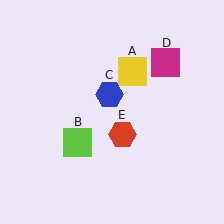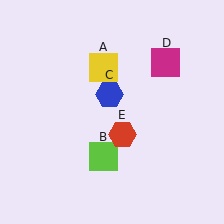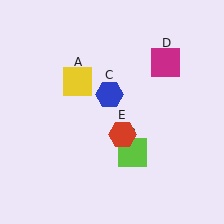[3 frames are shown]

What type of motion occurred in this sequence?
The yellow square (object A), lime square (object B) rotated counterclockwise around the center of the scene.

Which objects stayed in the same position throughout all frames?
Blue hexagon (object C) and magenta square (object D) and red hexagon (object E) remained stationary.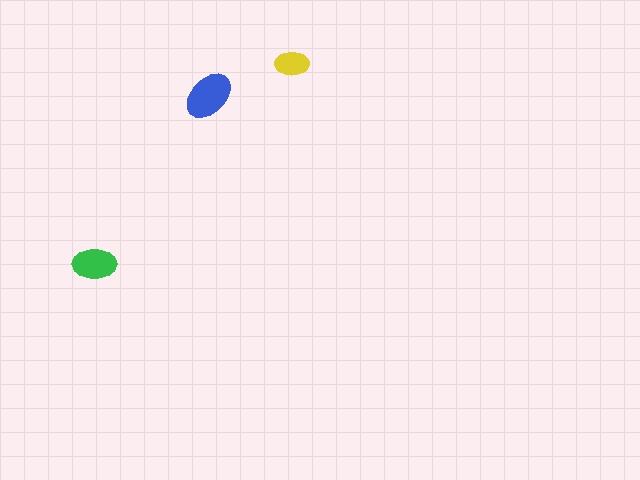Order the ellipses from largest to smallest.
the blue one, the green one, the yellow one.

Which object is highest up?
The yellow ellipse is topmost.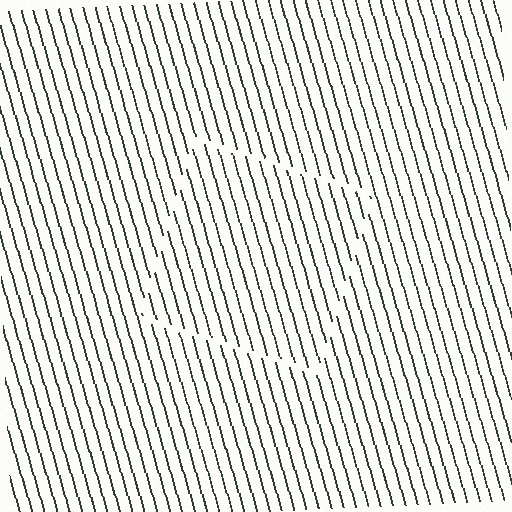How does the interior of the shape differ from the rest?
The interior of the shape contains the same grating, shifted by half a period — the contour is defined by the phase discontinuity where line-ends from the inner and outer gratings abut.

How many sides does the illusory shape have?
4 sides — the line-ends trace a square.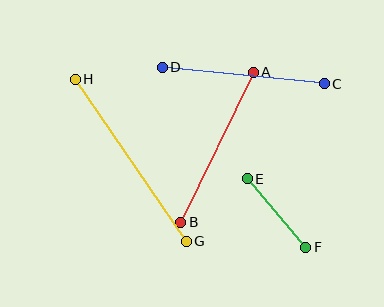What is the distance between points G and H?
The distance is approximately 196 pixels.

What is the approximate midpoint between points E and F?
The midpoint is at approximately (277, 213) pixels.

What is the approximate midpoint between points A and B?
The midpoint is at approximately (217, 147) pixels.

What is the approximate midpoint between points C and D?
The midpoint is at approximately (243, 75) pixels.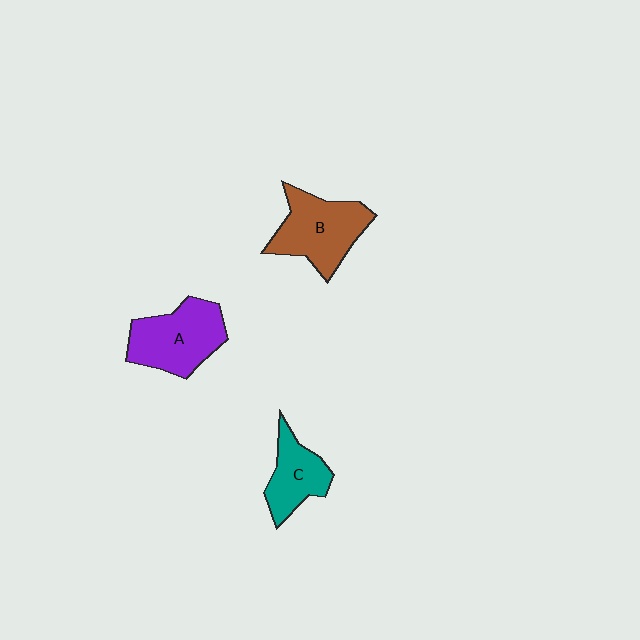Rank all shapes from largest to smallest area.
From largest to smallest: B (brown), A (purple), C (teal).